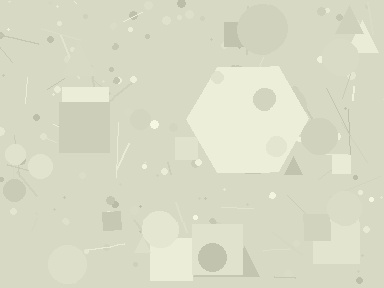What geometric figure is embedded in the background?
A hexagon is embedded in the background.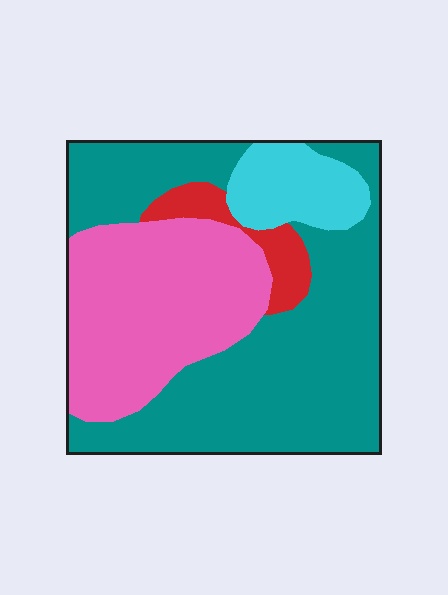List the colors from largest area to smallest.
From largest to smallest: teal, pink, cyan, red.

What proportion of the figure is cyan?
Cyan covers about 10% of the figure.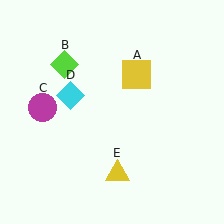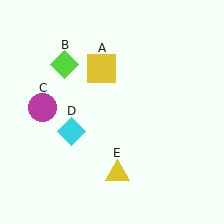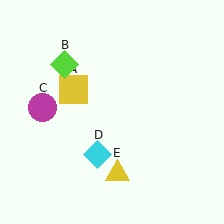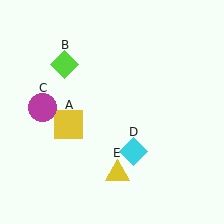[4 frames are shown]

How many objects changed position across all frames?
2 objects changed position: yellow square (object A), cyan diamond (object D).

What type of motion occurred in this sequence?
The yellow square (object A), cyan diamond (object D) rotated counterclockwise around the center of the scene.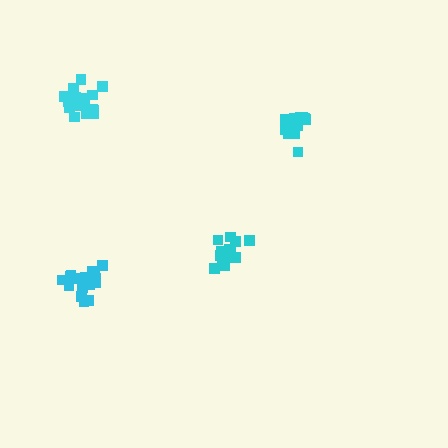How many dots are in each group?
Group 1: 15 dots, Group 2: 17 dots, Group 3: 15 dots, Group 4: 21 dots (68 total).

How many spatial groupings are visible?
There are 4 spatial groupings.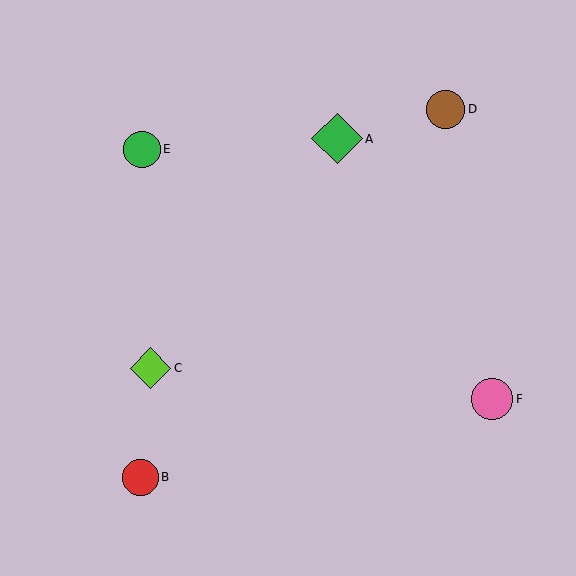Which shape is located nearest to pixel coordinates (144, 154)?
The green circle (labeled E) at (142, 149) is nearest to that location.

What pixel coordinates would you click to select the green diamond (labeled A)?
Click at (337, 139) to select the green diamond A.